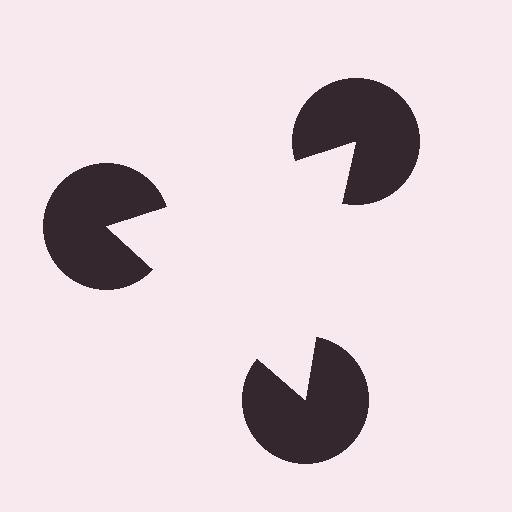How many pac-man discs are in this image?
There are 3 — one at each vertex of the illusory triangle.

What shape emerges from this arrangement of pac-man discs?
An illusory triangle — its edges are inferred from the aligned wedge cuts in the pac-man discs, not physically drawn.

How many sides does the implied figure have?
3 sides.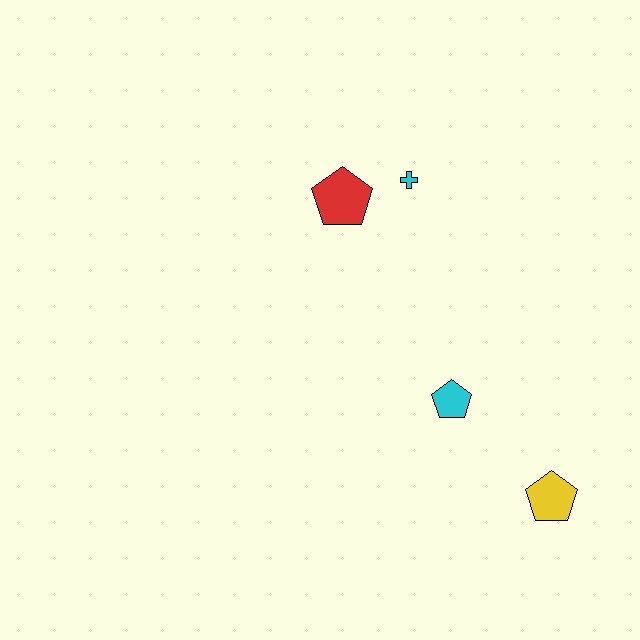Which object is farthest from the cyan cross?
The yellow pentagon is farthest from the cyan cross.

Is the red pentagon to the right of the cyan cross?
No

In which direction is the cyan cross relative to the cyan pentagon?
The cyan cross is above the cyan pentagon.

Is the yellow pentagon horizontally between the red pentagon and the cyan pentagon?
No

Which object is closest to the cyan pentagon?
The yellow pentagon is closest to the cyan pentagon.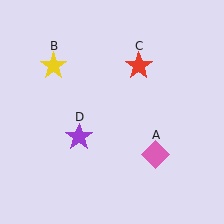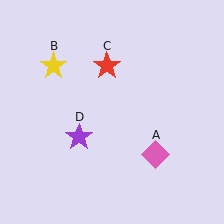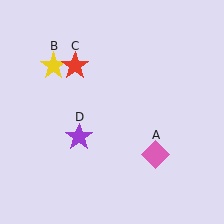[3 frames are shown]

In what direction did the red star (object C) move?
The red star (object C) moved left.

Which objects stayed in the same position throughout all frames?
Pink diamond (object A) and yellow star (object B) and purple star (object D) remained stationary.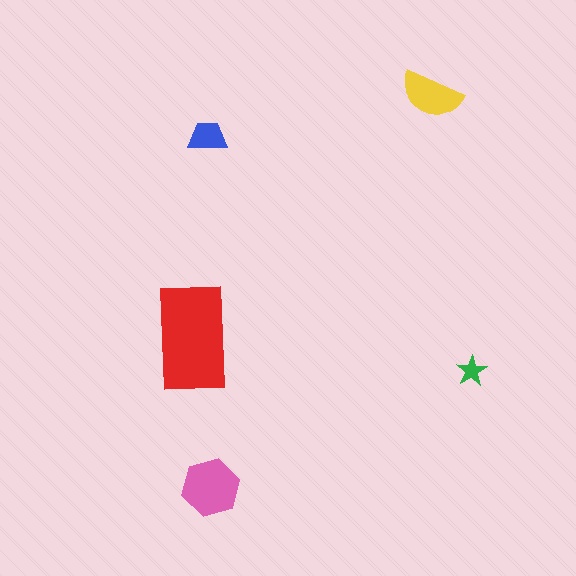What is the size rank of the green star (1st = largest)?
5th.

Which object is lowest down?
The pink hexagon is bottommost.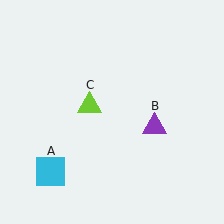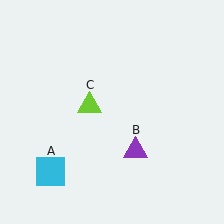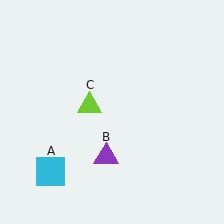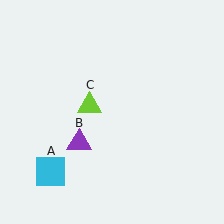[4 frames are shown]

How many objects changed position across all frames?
1 object changed position: purple triangle (object B).